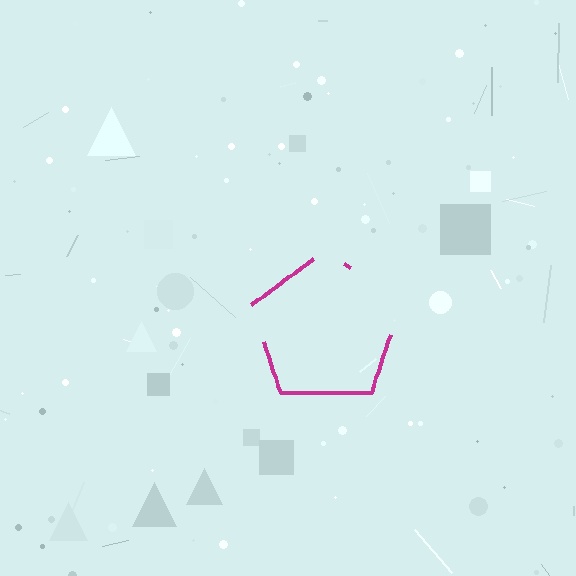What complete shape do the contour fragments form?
The contour fragments form a pentagon.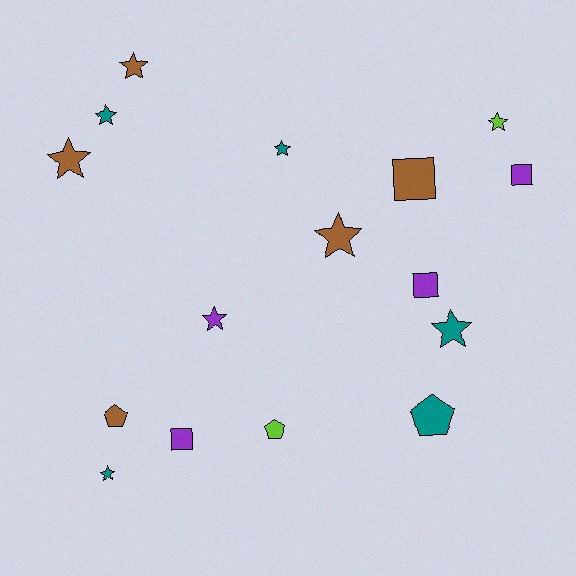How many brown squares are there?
There is 1 brown square.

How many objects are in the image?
There are 16 objects.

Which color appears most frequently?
Brown, with 5 objects.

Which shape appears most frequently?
Star, with 9 objects.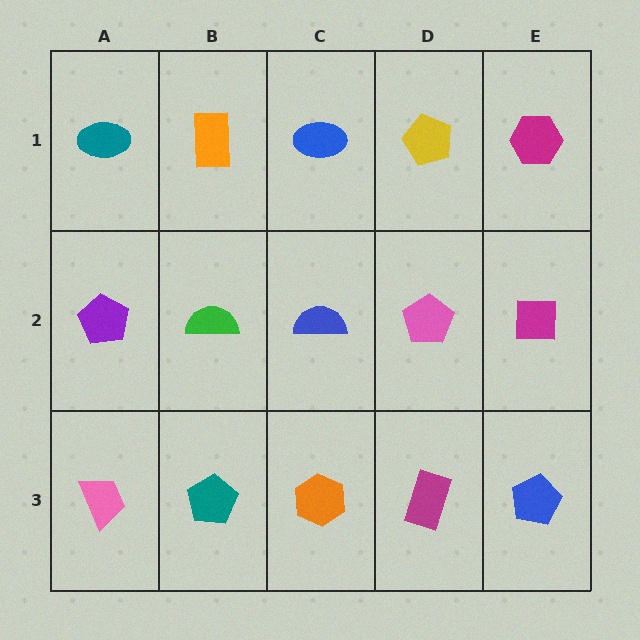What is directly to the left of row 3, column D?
An orange hexagon.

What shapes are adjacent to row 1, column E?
A magenta square (row 2, column E), a yellow pentagon (row 1, column D).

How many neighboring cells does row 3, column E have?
2.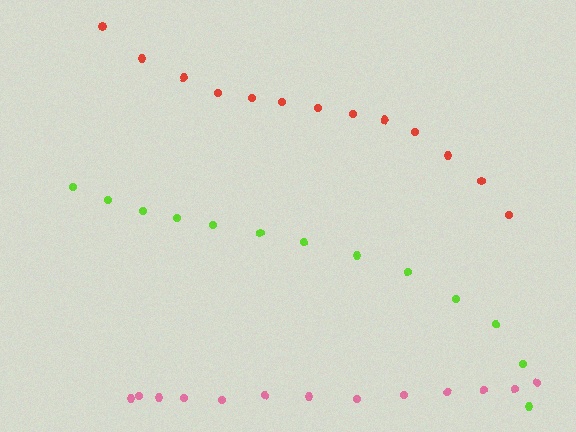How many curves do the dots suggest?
There are 3 distinct paths.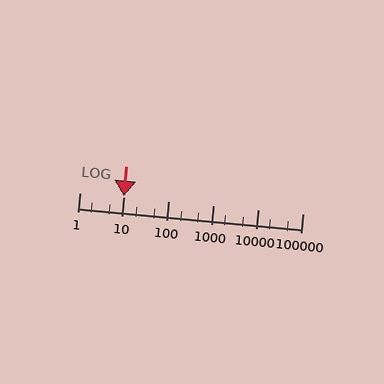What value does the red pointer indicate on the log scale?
The pointer indicates approximately 10.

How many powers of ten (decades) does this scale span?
The scale spans 5 decades, from 1 to 100000.